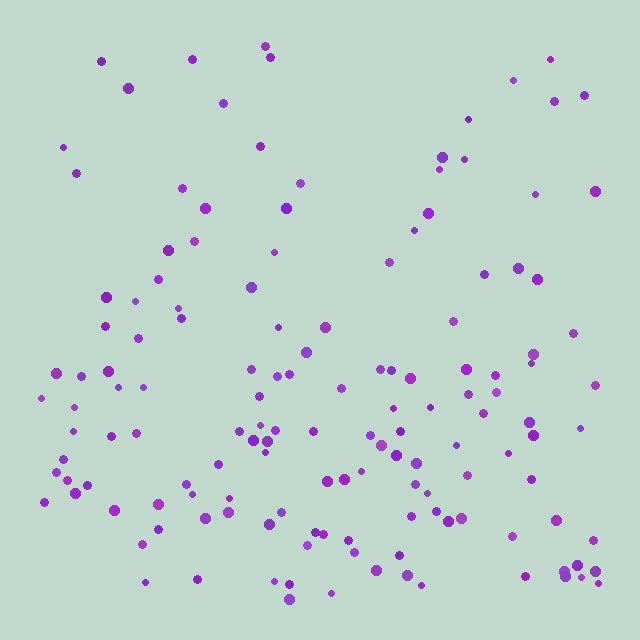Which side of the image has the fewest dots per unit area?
The top.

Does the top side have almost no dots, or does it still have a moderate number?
Still a moderate number, just noticeably fewer than the bottom.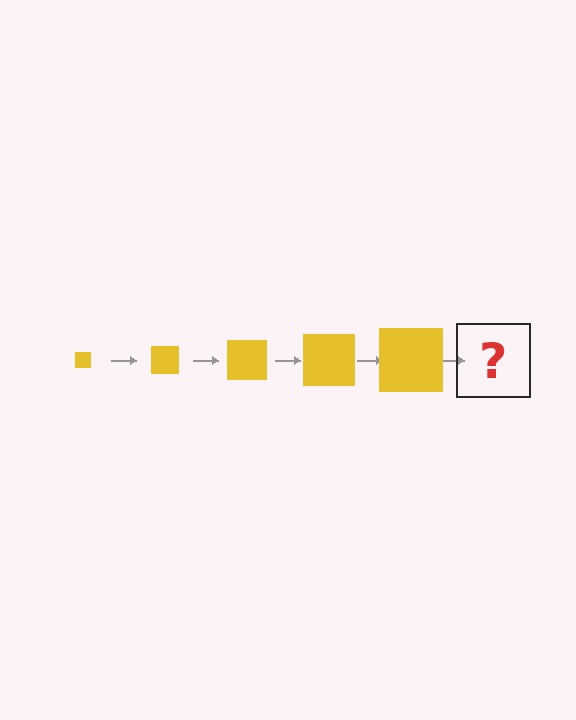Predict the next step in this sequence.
The next step is a yellow square, larger than the previous one.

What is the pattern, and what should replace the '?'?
The pattern is that the square gets progressively larger each step. The '?' should be a yellow square, larger than the previous one.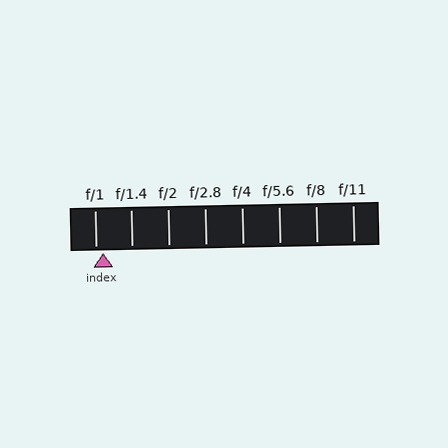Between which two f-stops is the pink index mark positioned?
The index mark is between f/1 and f/1.4.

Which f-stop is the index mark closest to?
The index mark is closest to f/1.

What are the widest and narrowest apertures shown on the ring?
The widest aperture shown is f/1 and the narrowest is f/11.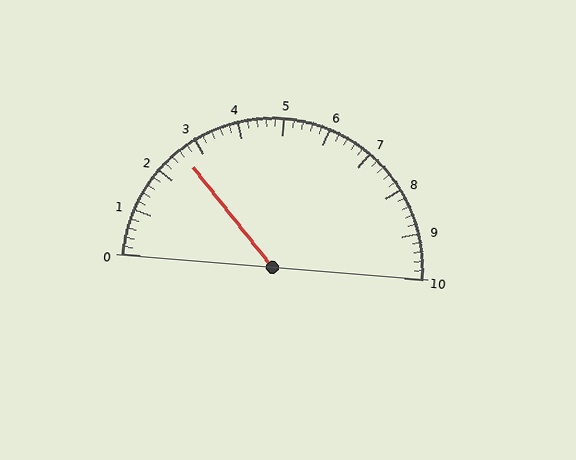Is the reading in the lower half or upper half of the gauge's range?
The reading is in the lower half of the range (0 to 10).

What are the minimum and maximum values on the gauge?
The gauge ranges from 0 to 10.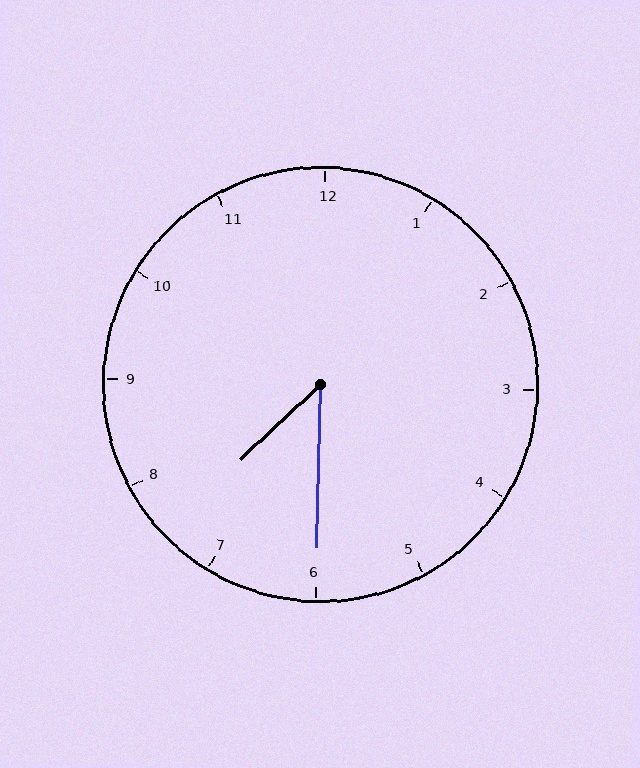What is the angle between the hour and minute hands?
Approximately 45 degrees.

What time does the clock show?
7:30.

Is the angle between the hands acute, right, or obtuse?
It is acute.